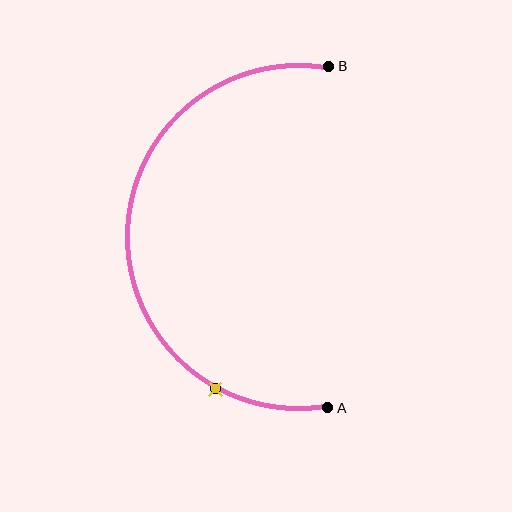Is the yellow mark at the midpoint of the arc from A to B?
No. The yellow mark lies on the arc but is closer to endpoint A. The arc midpoint would be at the point on the curve equidistant along the arc from both A and B.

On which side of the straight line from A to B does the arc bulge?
The arc bulges to the left of the straight line connecting A and B.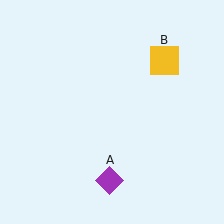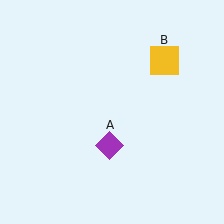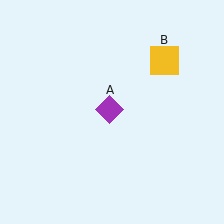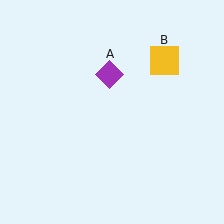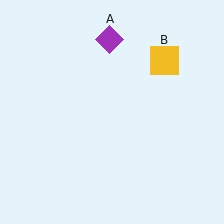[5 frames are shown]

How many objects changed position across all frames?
1 object changed position: purple diamond (object A).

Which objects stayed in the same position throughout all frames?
Yellow square (object B) remained stationary.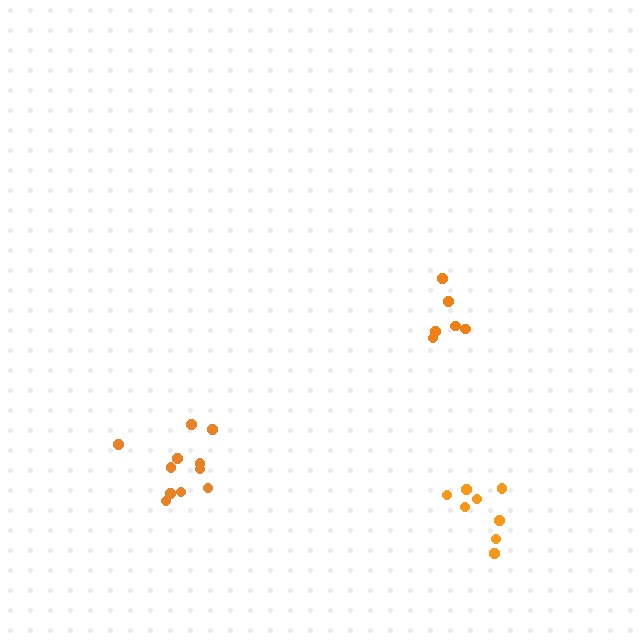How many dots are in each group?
Group 1: 6 dots, Group 2: 8 dots, Group 3: 11 dots (25 total).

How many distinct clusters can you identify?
There are 3 distinct clusters.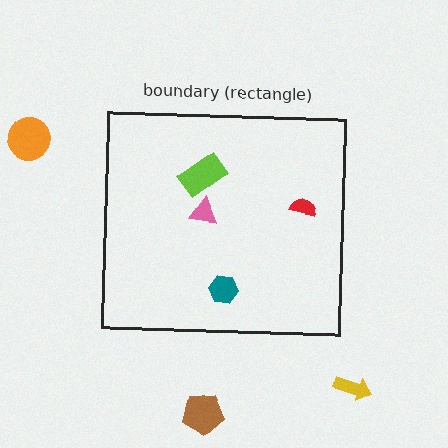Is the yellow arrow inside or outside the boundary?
Outside.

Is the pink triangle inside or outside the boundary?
Inside.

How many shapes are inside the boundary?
4 inside, 3 outside.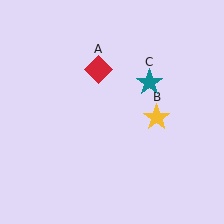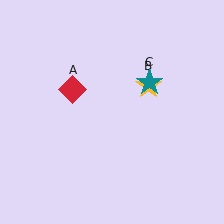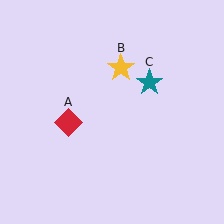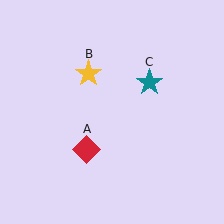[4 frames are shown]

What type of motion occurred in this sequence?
The red diamond (object A), yellow star (object B) rotated counterclockwise around the center of the scene.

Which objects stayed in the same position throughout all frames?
Teal star (object C) remained stationary.